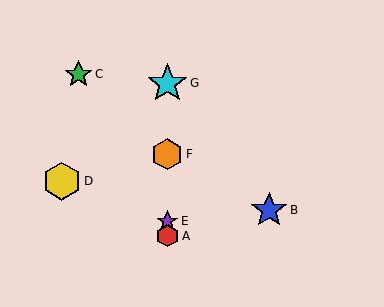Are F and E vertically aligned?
Yes, both are at x≈167.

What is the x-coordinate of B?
Object B is at x≈269.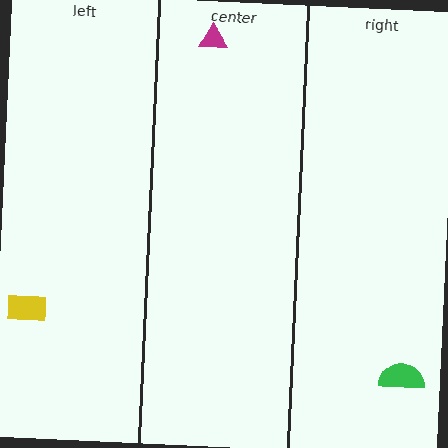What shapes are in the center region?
The magenta triangle.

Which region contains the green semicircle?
The right region.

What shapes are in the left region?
The yellow rectangle.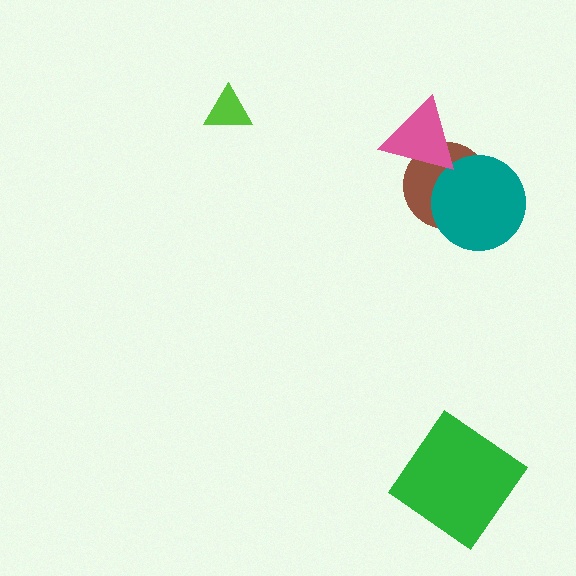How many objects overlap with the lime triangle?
0 objects overlap with the lime triangle.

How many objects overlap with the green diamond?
0 objects overlap with the green diamond.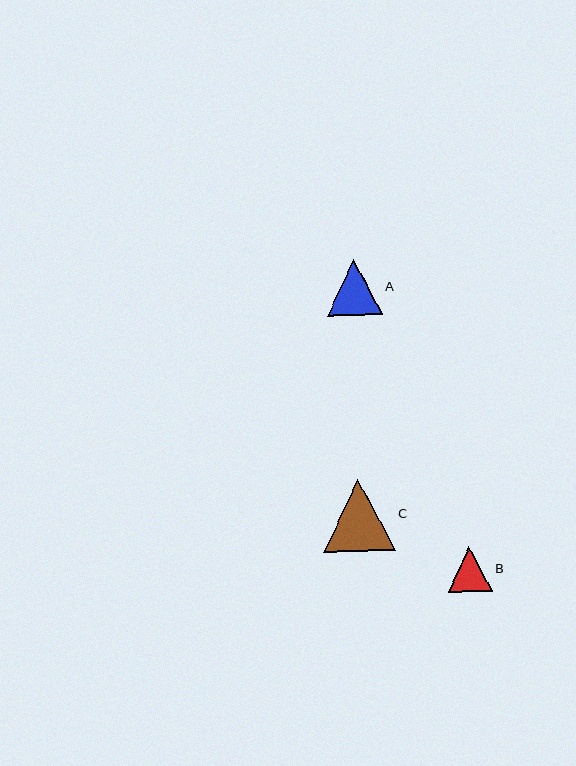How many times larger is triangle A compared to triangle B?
Triangle A is approximately 1.2 times the size of triangle B.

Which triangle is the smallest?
Triangle B is the smallest with a size of approximately 45 pixels.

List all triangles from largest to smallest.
From largest to smallest: C, A, B.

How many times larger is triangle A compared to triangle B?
Triangle A is approximately 1.2 times the size of triangle B.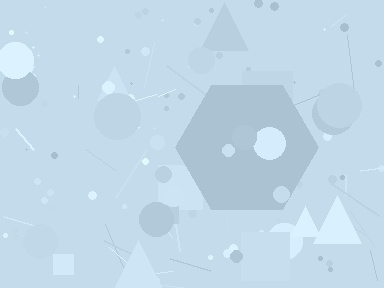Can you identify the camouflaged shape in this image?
The camouflaged shape is a hexagon.